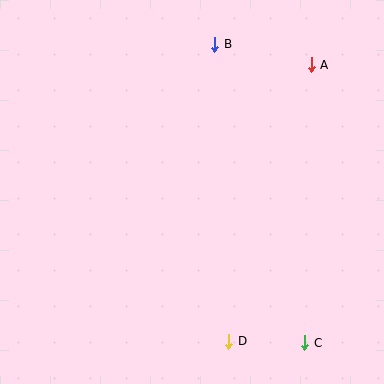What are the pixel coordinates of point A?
Point A is at (311, 65).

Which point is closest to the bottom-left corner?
Point D is closest to the bottom-left corner.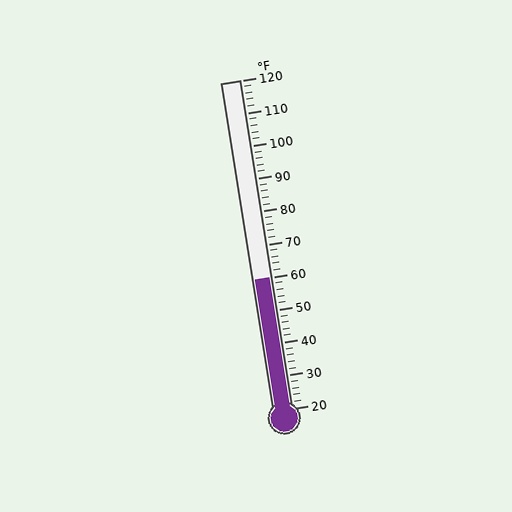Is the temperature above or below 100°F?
The temperature is below 100°F.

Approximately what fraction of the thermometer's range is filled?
The thermometer is filled to approximately 40% of its range.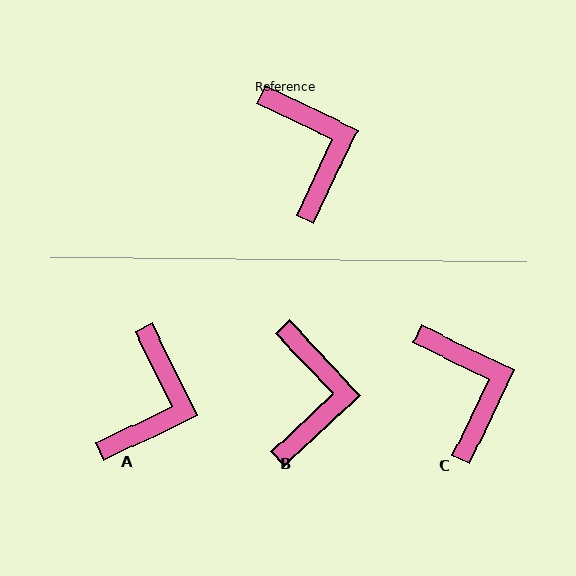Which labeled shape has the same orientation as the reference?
C.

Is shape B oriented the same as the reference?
No, it is off by about 21 degrees.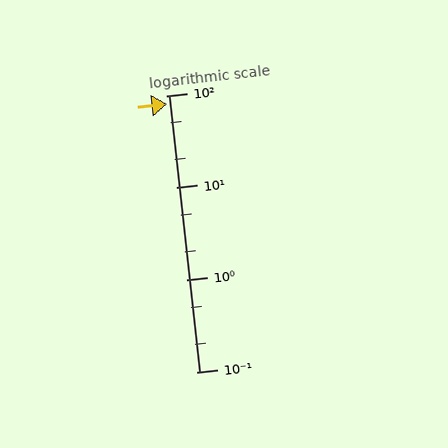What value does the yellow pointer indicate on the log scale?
The pointer indicates approximately 81.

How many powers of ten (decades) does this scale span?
The scale spans 3 decades, from 0.1 to 100.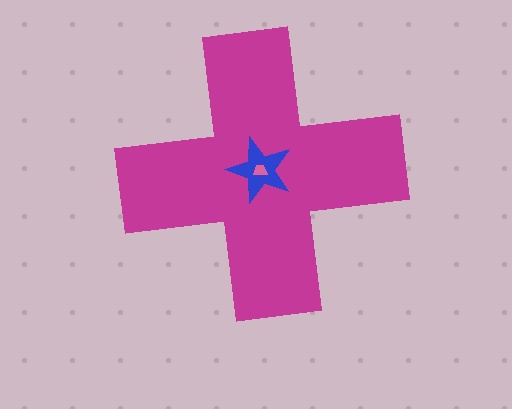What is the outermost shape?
The magenta cross.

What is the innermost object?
The pink trapezoid.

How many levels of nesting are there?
3.